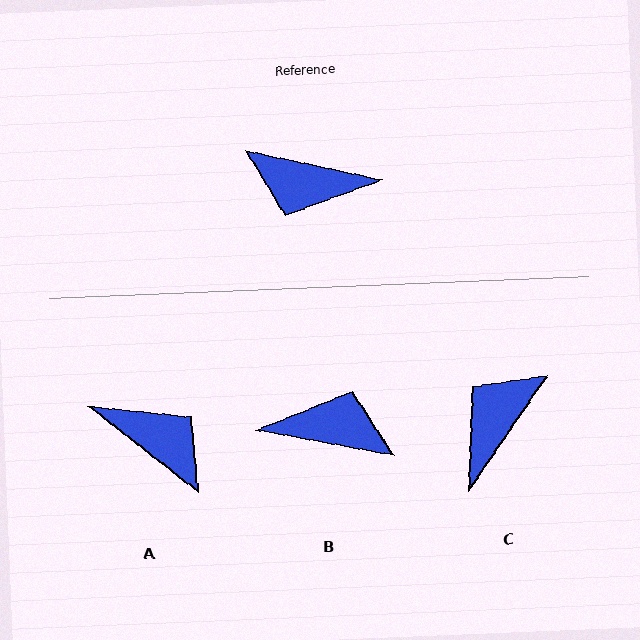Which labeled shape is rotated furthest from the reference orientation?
B, about 178 degrees away.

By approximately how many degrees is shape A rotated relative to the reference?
Approximately 154 degrees counter-clockwise.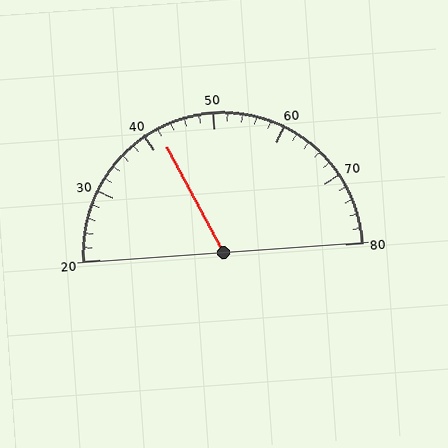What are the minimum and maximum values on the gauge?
The gauge ranges from 20 to 80.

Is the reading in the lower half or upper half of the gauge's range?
The reading is in the lower half of the range (20 to 80).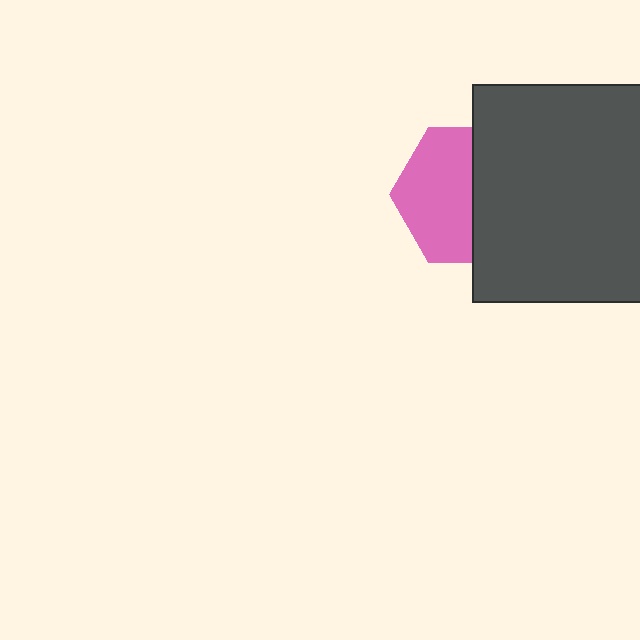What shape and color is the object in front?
The object in front is a dark gray rectangle.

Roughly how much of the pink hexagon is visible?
About half of it is visible (roughly 54%).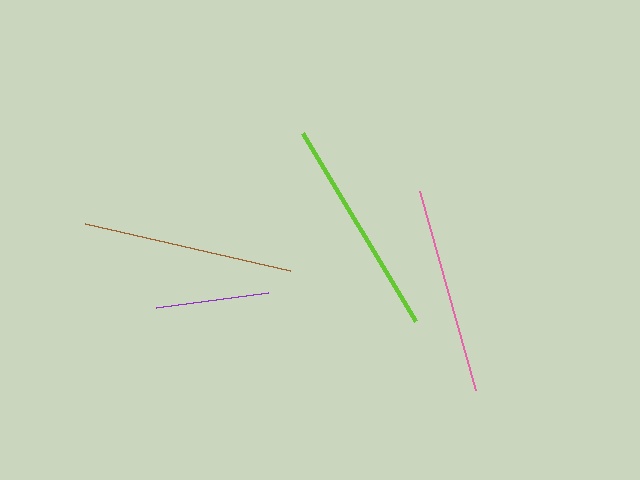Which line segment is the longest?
The lime line is the longest at approximately 220 pixels.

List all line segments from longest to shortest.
From longest to shortest: lime, brown, pink, purple.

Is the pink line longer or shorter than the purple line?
The pink line is longer than the purple line.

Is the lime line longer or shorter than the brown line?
The lime line is longer than the brown line.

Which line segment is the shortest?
The purple line is the shortest at approximately 113 pixels.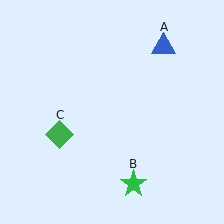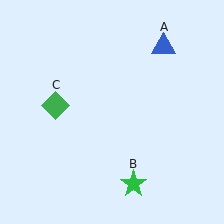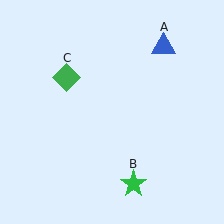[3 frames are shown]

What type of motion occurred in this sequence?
The green diamond (object C) rotated clockwise around the center of the scene.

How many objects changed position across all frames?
1 object changed position: green diamond (object C).